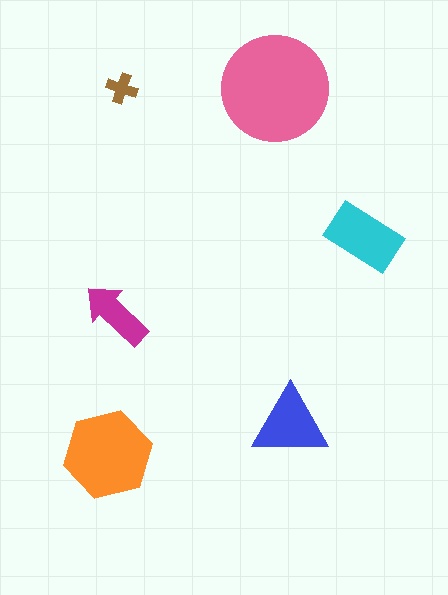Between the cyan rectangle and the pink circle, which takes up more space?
The pink circle.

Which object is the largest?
The pink circle.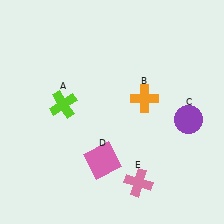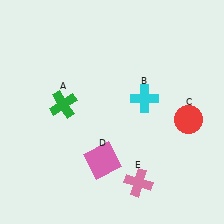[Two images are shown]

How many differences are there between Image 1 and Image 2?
There are 3 differences between the two images.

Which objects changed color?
A changed from lime to green. B changed from orange to cyan. C changed from purple to red.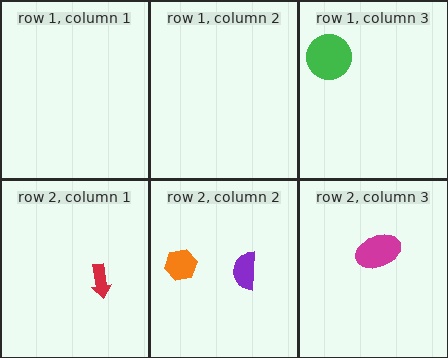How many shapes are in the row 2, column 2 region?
2.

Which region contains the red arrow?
The row 2, column 1 region.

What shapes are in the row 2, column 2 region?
The orange hexagon, the purple semicircle.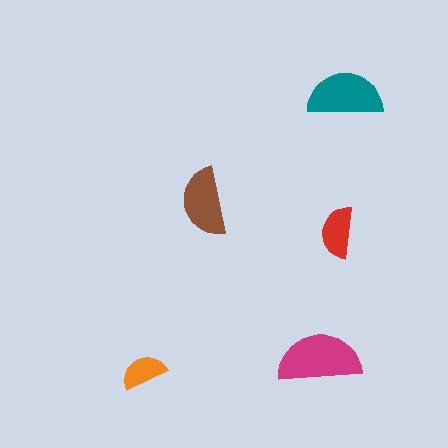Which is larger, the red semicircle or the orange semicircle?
The red one.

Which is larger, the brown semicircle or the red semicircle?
The brown one.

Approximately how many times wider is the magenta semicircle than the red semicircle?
About 1.5 times wider.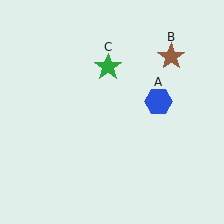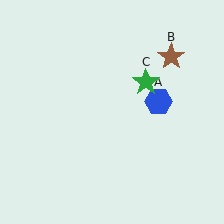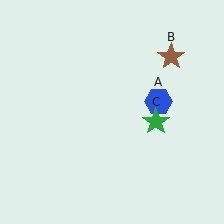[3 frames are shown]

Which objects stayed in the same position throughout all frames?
Blue hexagon (object A) and brown star (object B) remained stationary.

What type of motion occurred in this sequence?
The green star (object C) rotated clockwise around the center of the scene.